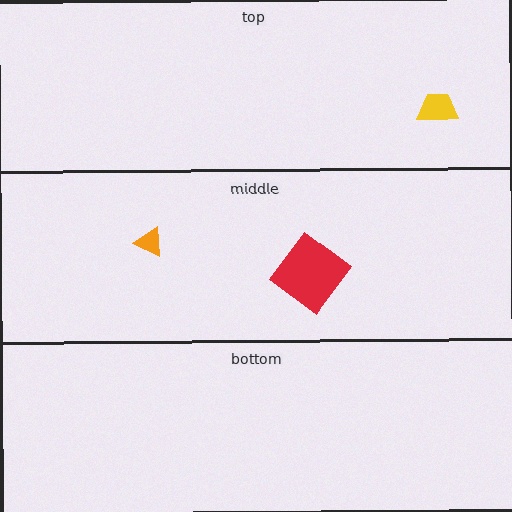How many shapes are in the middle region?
2.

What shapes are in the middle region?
The red diamond, the orange triangle.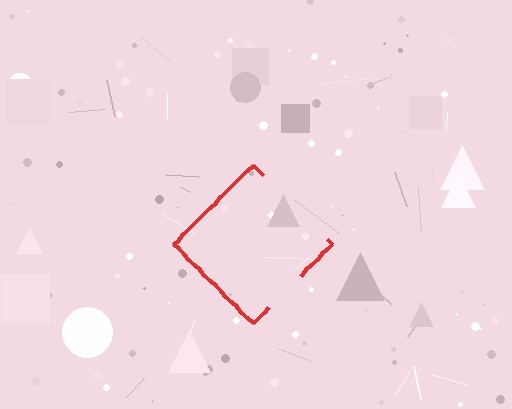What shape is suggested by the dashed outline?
The dashed outline suggests a diamond.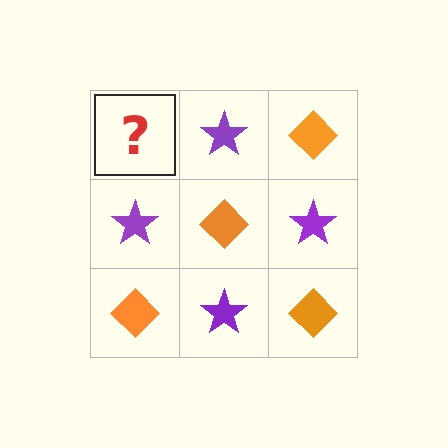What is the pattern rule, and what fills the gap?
The rule is that it alternates orange diamond and purple star in a checkerboard pattern. The gap should be filled with an orange diamond.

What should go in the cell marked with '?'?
The missing cell should contain an orange diamond.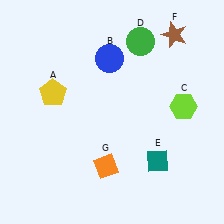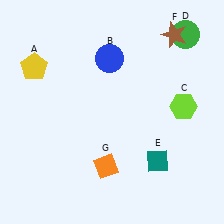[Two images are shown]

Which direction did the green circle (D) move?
The green circle (D) moved right.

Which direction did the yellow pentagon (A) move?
The yellow pentagon (A) moved up.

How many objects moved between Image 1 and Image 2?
2 objects moved between the two images.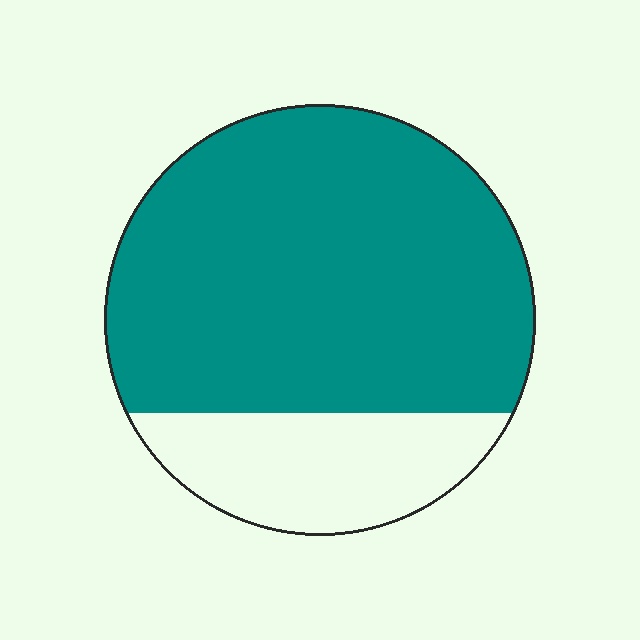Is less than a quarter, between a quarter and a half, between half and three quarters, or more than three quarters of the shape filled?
More than three quarters.